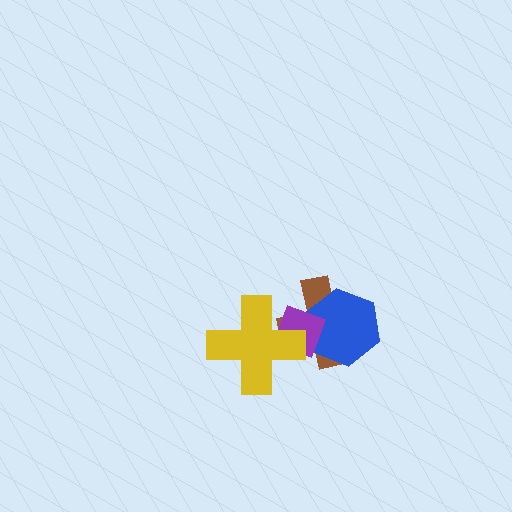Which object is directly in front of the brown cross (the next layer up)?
The blue hexagon is directly in front of the brown cross.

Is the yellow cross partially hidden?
No, no other shape covers it.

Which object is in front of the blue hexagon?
The purple diamond is in front of the blue hexagon.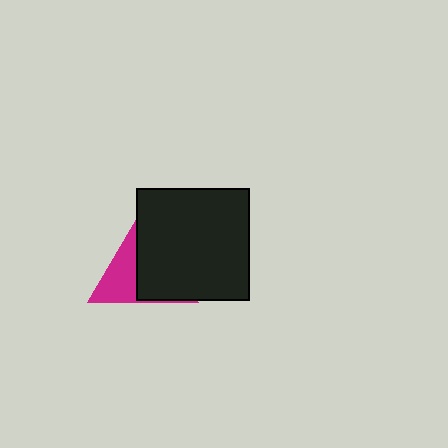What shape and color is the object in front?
The object in front is a black square.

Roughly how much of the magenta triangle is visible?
A small part of it is visible (roughly 40%).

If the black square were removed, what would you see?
You would see the complete magenta triangle.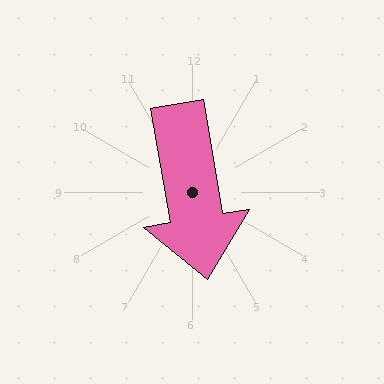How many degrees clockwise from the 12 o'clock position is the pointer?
Approximately 170 degrees.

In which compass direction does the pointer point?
South.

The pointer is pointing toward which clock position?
Roughly 6 o'clock.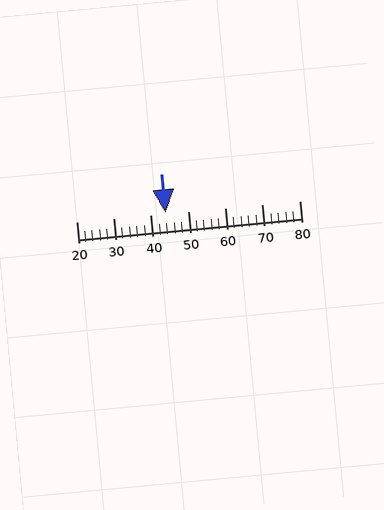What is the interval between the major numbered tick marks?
The major tick marks are spaced 10 units apart.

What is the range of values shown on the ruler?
The ruler shows values from 20 to 80.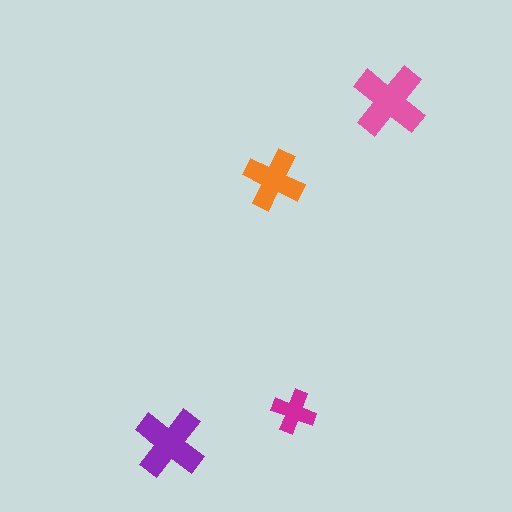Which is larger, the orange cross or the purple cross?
The purple one.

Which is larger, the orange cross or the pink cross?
The pink one.